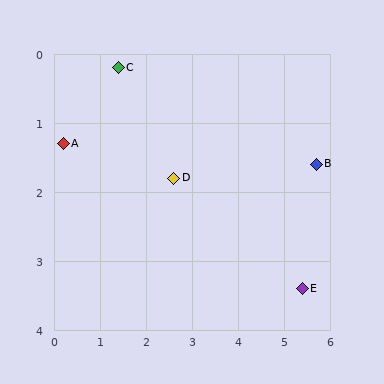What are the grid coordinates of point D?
Point D is at approximately (2.6, 1.8).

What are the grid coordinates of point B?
Point B is at approximately (5.7, 1.6).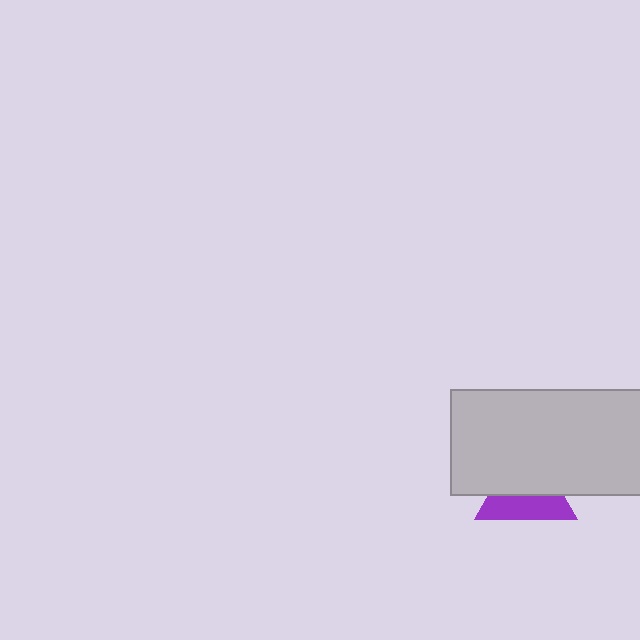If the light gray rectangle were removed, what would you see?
You would see the complete purple triangle.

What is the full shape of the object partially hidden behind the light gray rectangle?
The partially hidden object is a purple triangle.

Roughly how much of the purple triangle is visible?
About half of it is visible (roughly 46%).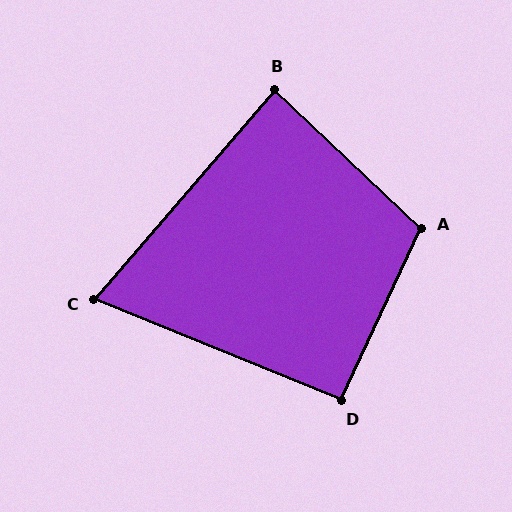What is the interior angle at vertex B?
Approximately 87 degrees (approximately right).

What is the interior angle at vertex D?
Approximately 93 degrees (approximately right).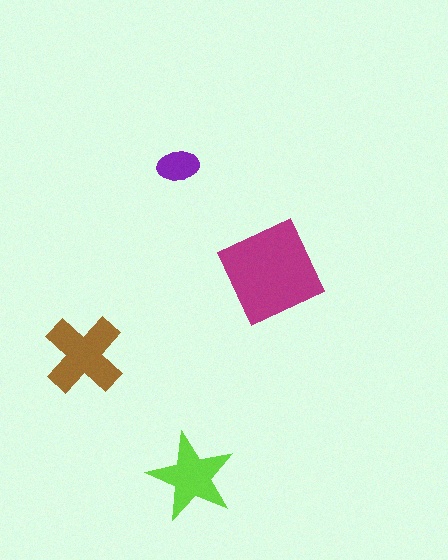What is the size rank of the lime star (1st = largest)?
3rd.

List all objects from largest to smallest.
The magenta square, the brown cross, the lime star, the purple ellipse.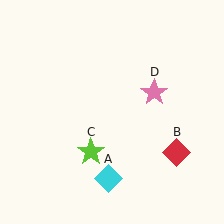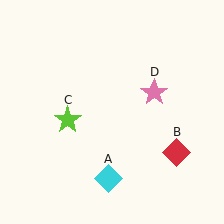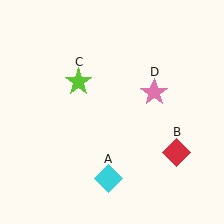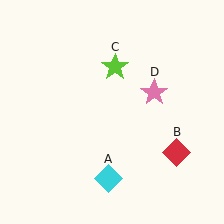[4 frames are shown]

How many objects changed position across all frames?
1 object changed position: lime star (object C).